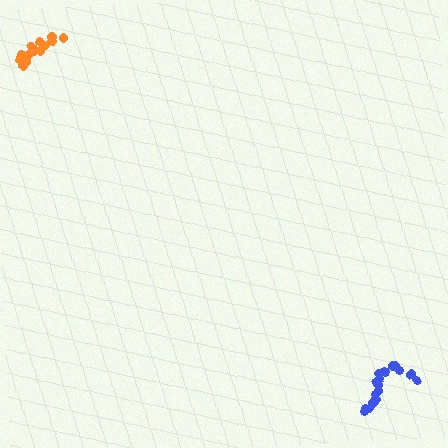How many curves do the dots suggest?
There are 2 distinct paths.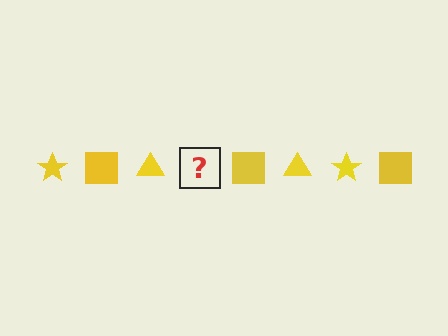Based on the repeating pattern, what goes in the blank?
The blank should be a yellow star.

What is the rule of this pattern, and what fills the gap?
The rule is that the pattern cycles through star, square, triangle shapes in yellow. The gap should be filled with a yellow star.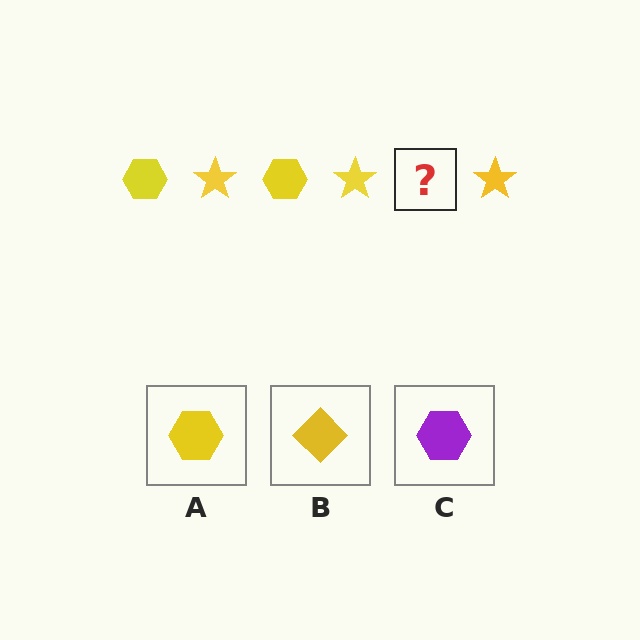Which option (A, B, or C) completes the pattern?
A.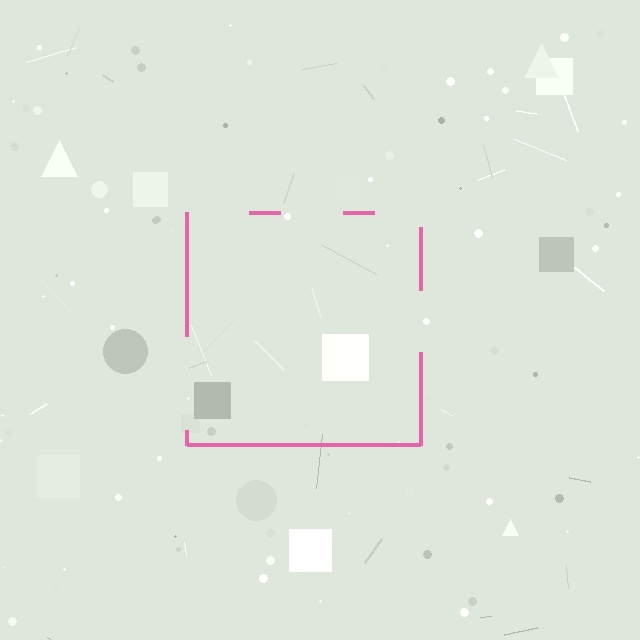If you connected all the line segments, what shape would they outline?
They would outline a square.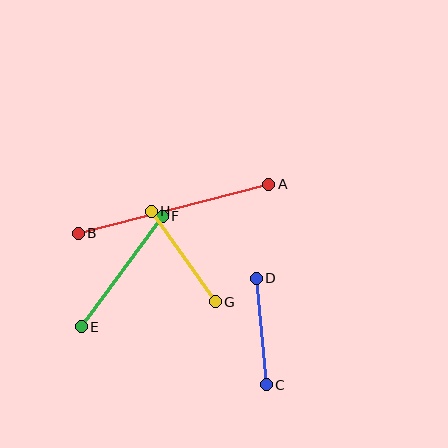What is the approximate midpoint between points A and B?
The midpoint is at approximately (173, 209) pixels.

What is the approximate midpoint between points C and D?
The midpoint is at approximately (261, 331) pixels.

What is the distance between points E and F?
The distance is approximately 137 pixels.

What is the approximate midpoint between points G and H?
The midpoint is at approximately (183, 257) pixels.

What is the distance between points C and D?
The distance is approximately 107 pixels.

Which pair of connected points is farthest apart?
Points A and B are farthest apart.